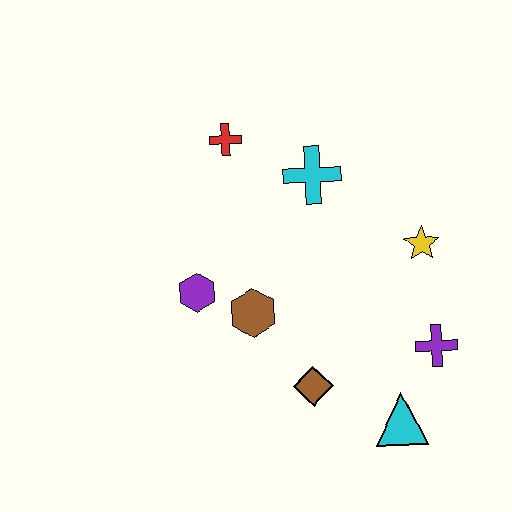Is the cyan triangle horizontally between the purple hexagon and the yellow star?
Yes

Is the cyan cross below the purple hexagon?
No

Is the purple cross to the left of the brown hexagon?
No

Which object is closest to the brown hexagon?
The purple hexagon is closest to the brown hexagon.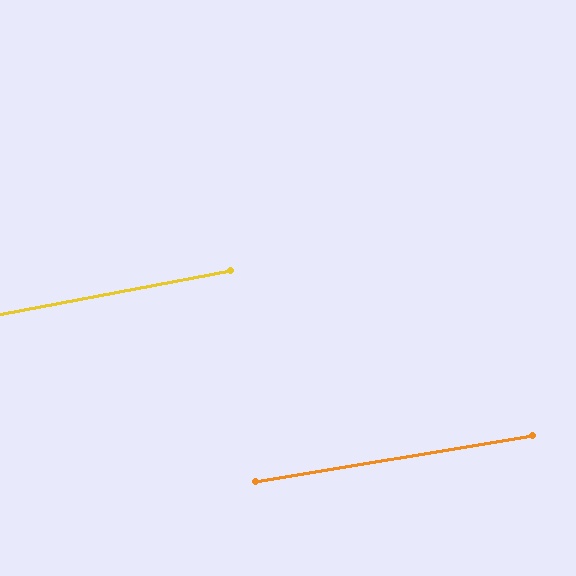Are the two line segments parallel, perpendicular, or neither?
Parallel — their directions differ by only 1.4°.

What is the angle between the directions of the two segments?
Approximately 1 degree.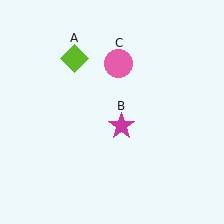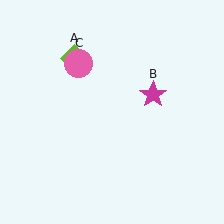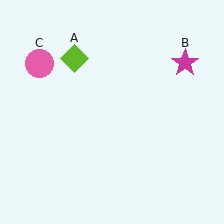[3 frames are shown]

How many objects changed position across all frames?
2 objects changed position: magenta star (object B), pink circle (object C).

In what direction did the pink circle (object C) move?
The pink circle (object C) moved left.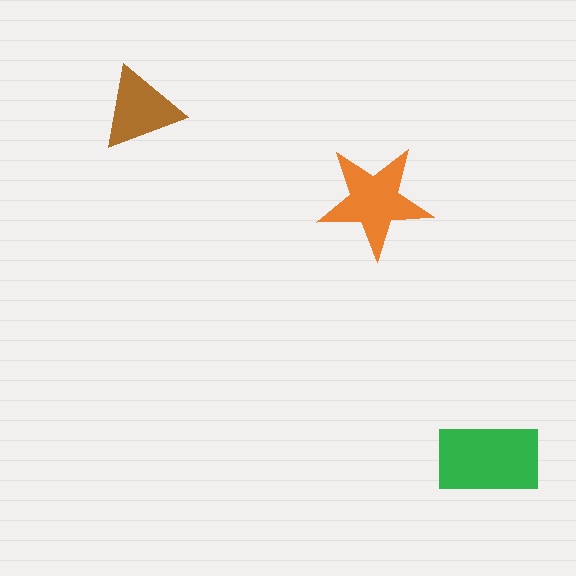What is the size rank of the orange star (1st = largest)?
2nd.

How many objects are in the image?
There are 3 objects in the image.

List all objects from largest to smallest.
The green rectangle, the orange star, the brown triangle.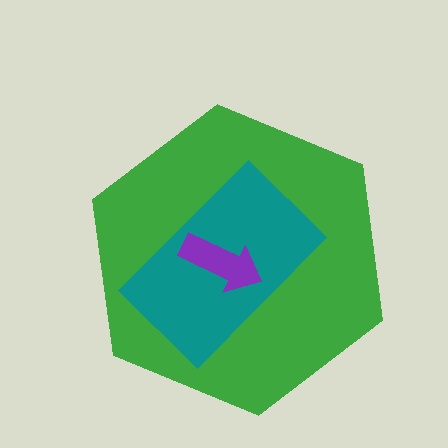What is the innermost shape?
The purple arrow.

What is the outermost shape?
The green hexagon.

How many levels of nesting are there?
3.